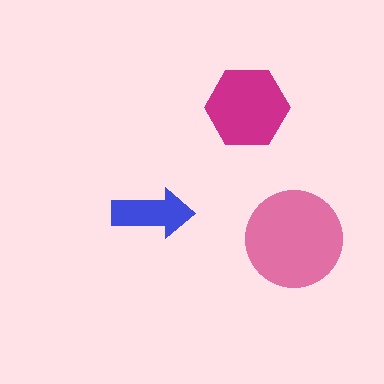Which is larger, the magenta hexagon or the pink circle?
The pink circle.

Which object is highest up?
The magenta hexagon is topmost.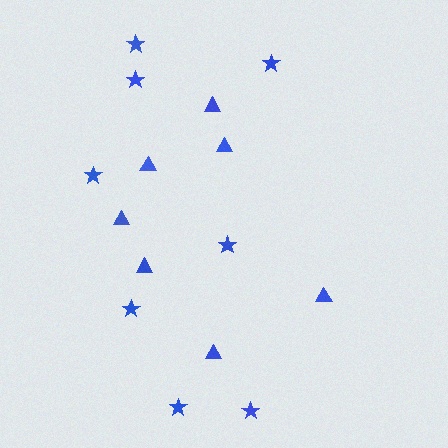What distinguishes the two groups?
There are 2 groups: one group of triangles (7) and one group of stars (8).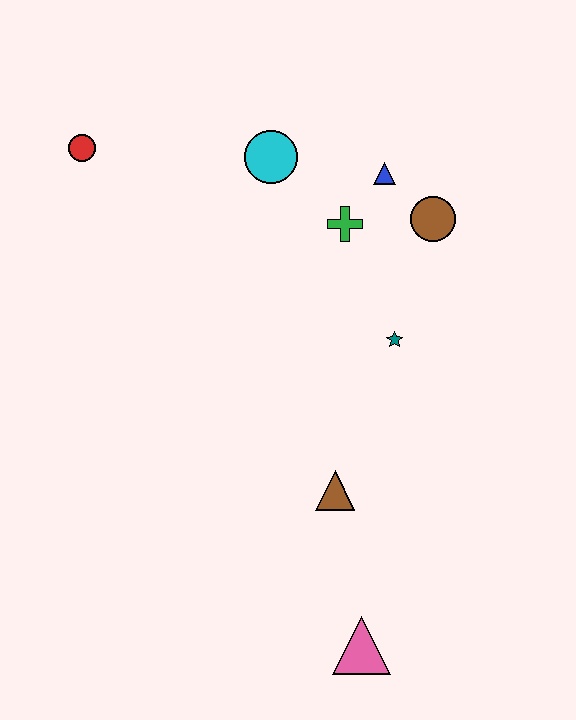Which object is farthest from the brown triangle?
The red circle is farthest from the brown triangle.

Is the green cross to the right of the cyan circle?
Yes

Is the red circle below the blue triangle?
No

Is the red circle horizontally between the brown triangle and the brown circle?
No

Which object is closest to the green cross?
The blue triangle is closest to the green cross.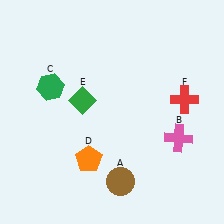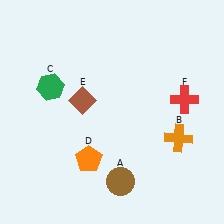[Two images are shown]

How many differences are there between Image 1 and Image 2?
There are 2 differences between the two images.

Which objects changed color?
B changed from pink to orange. E changed from green to brown.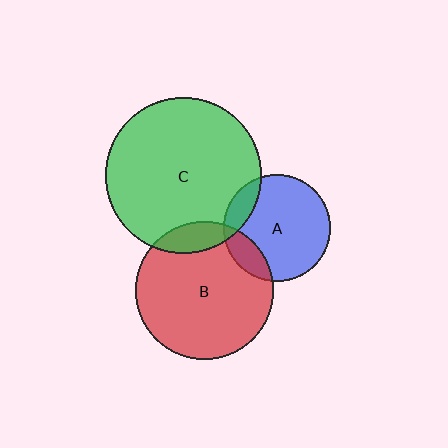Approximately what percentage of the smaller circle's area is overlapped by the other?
Approximately 10%.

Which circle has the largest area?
Circle C (green).